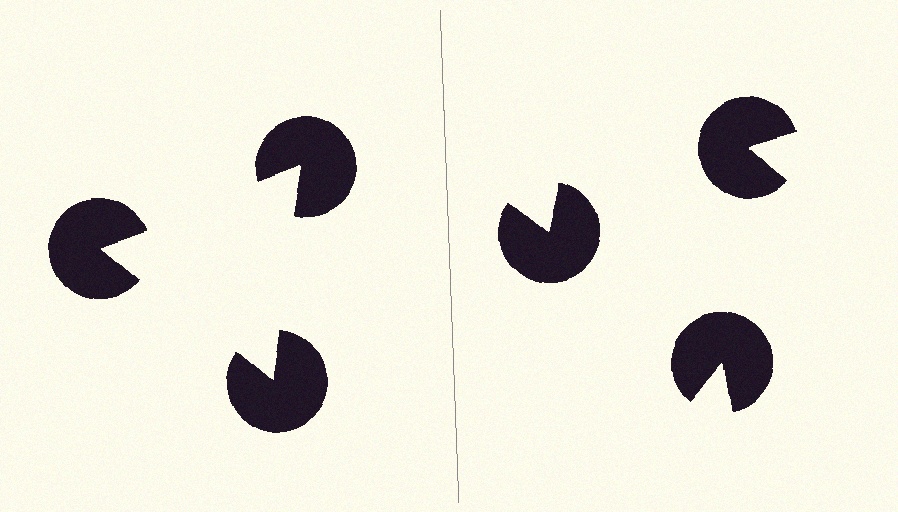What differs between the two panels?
The pac-man discs are positioned identically on both sides; only the wedge orientations differ. On the left they align to a triangle; on the right they are misaligned.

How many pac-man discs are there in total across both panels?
6 — 3 on each side.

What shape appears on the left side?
An illusory triangle.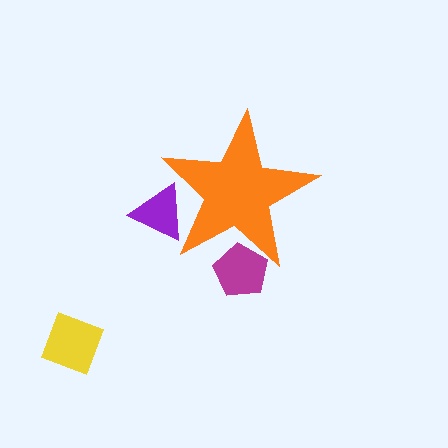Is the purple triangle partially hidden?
Yes, the purple triangle is partially hidden behind the orange star.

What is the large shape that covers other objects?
An orange star.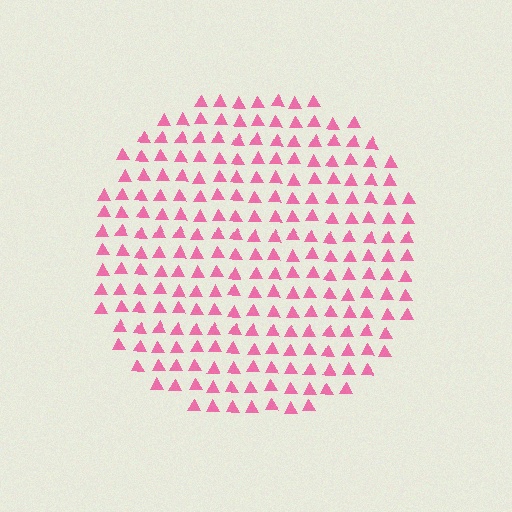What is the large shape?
The large shape is a circle.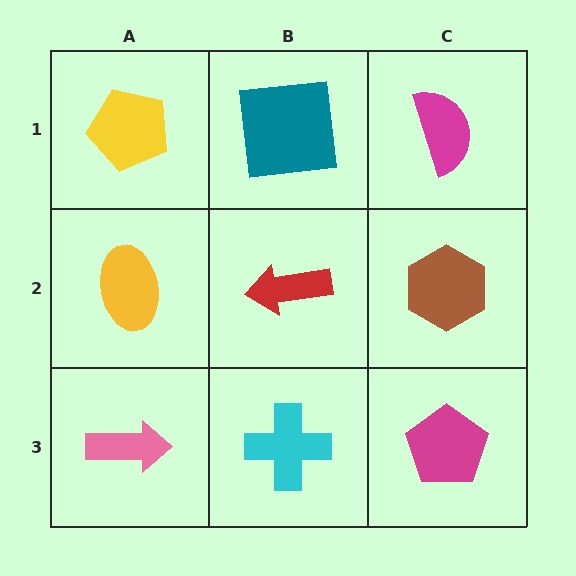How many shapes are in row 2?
3 shapes.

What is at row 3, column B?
A cyan cross.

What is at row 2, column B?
A red arrow.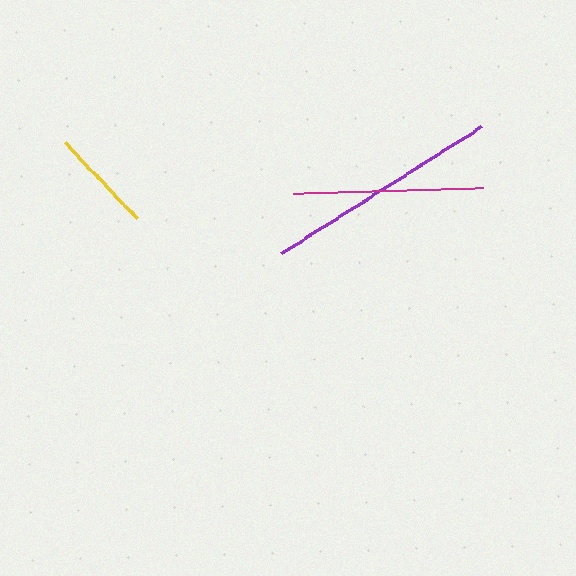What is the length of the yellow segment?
The yellow segment is approximately 105 pixels long.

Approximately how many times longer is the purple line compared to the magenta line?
The purple line is approximately 1.2 times the length of the magenta line.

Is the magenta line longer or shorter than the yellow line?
The magenta line is longer than the yellow line.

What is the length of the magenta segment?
The magenta segment is approximately 190 pixels long.